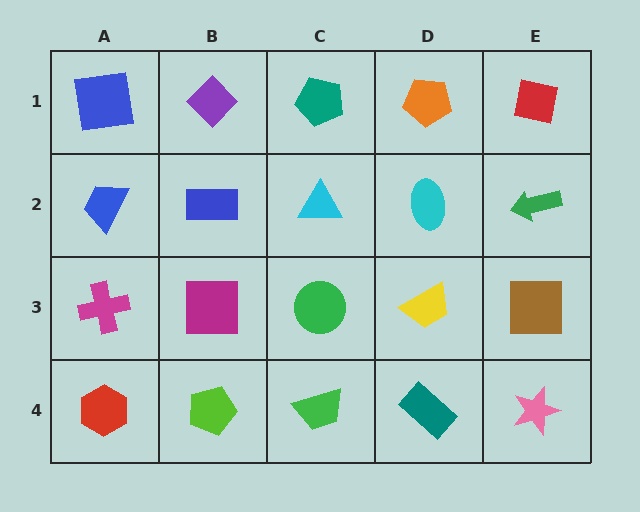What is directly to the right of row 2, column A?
A blue rectangle.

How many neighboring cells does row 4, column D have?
3.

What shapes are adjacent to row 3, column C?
A cyan triangle (row 2, column C), a green trapezoid (row 4, column C), a magenta square (row 3, column B), a yellow trapezoid (row 3, column D).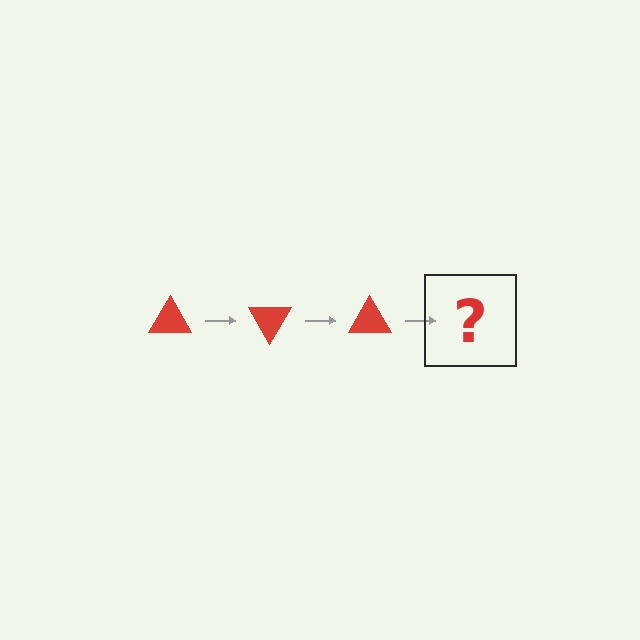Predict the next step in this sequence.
The next step is a red triangle rotated 180 degrees.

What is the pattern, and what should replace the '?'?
The pattern is that the triangle rotates 60 degrees each step. The '?' should be a red triangle rotated 180 degrees.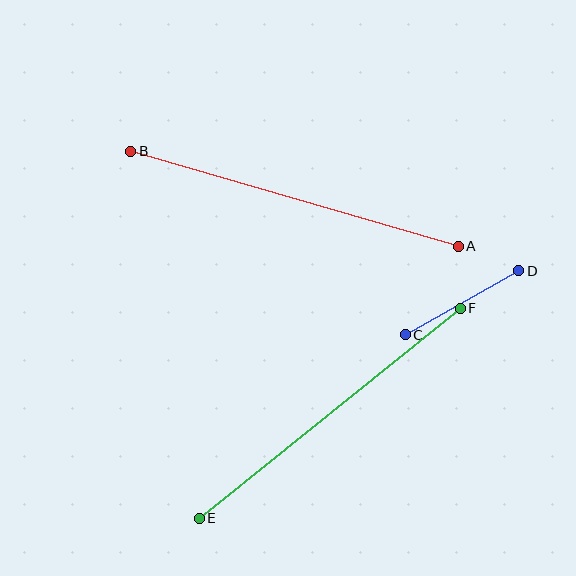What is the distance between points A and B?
The distance is approximately 341 pixels.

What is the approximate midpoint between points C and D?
The midpoint is at approximately (462, 303) pixels.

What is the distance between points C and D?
The distance is approximately 131 pixels.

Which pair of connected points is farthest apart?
Points A and B are farthest apart.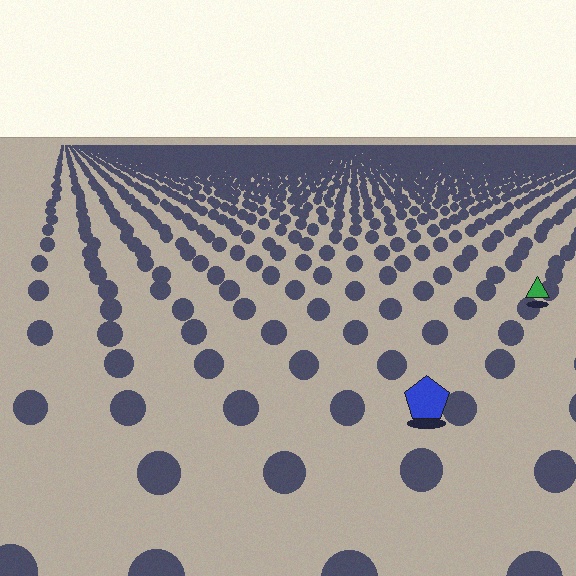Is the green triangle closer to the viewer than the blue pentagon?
No. The blue pentagon is closer — you can tell from the texture gradient: the ground texture is coarser near it.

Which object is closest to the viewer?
The blue pentagon is closest. The texture marks near it are larger and more spread out.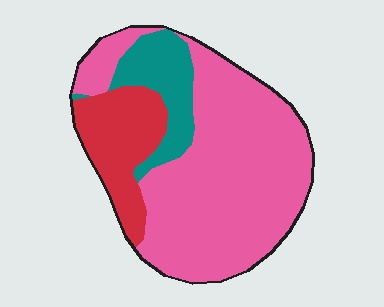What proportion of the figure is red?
Red covers roughly 20% of the figure.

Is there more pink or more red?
Pink.